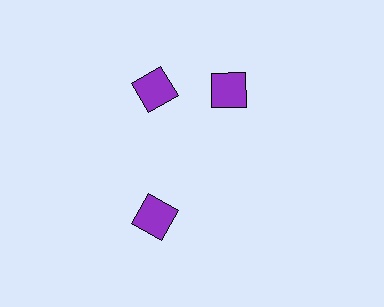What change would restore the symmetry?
The symmetry would be restored by rotating it back into even spacing with its neighbors so that all 3 diamonds sit at equal angles and equal distance from the center.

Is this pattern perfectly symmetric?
No. The 3 purple diamonds are arranged in a ring, but one element near the 3 o'clock position is rotated out of alignment along the ring, breaking the 3-fold rotational symmetry.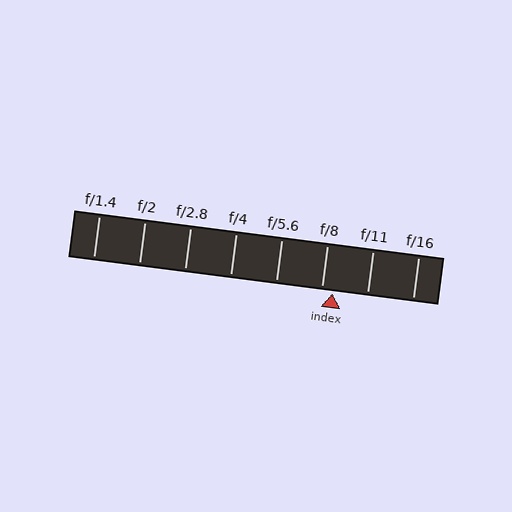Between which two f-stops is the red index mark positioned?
The index mark is between f/8 and f/11.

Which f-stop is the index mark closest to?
The index mark is closest to f/8.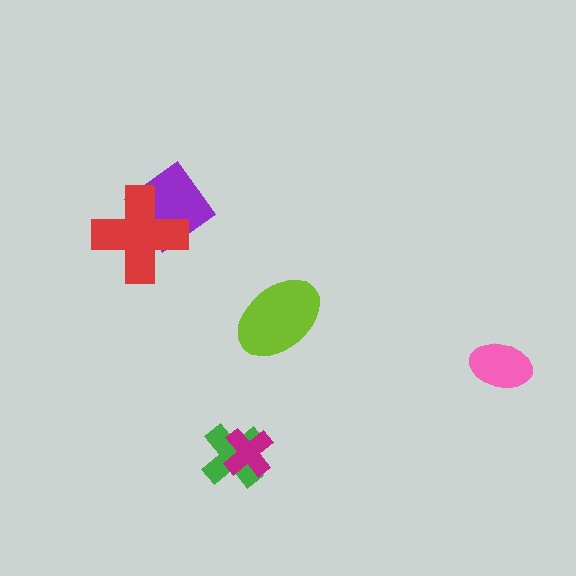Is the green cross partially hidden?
Yes, it is partially covered by another shape.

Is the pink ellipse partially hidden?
No, no other shape covers it.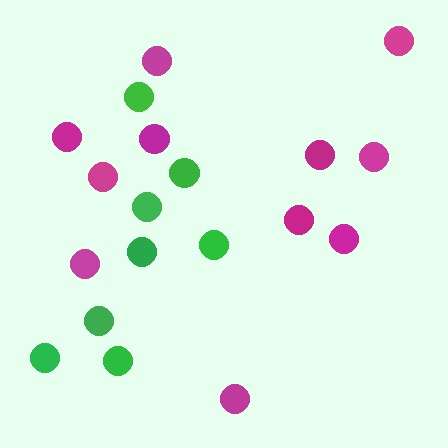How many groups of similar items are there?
There are 2 groups: one group of magenta circles (11) and one group of green circles (8).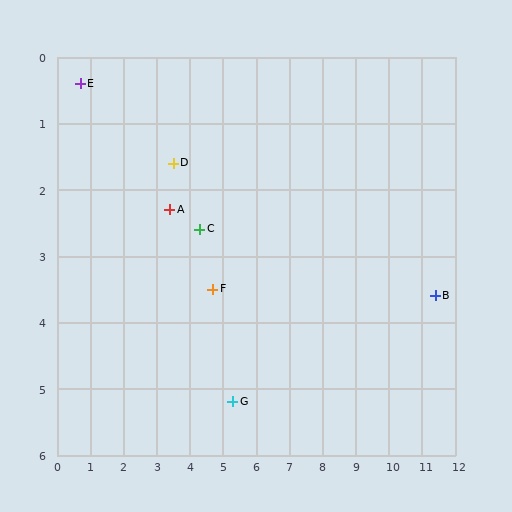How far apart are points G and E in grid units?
Points G and E are about 6.6 grid units apart.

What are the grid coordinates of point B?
Point B is at approximately (11.4, 3.6).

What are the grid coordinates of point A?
Point A is at approximately (3.4, 2.3).